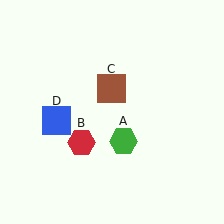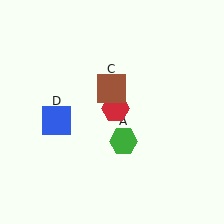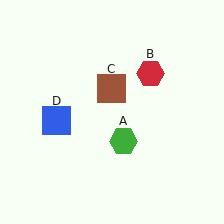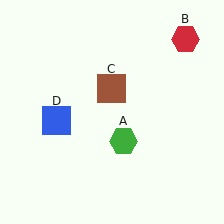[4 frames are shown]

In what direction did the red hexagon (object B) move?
The red hexagon (object B) moved up and to the right.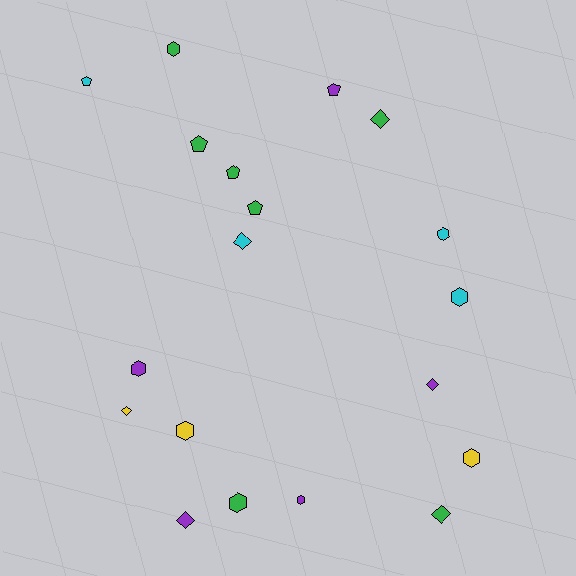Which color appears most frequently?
Green, with 7 objects.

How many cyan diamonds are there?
There is 1 cyan diamond.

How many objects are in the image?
There are 19 objects.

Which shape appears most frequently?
Hexagon, with 8 objects.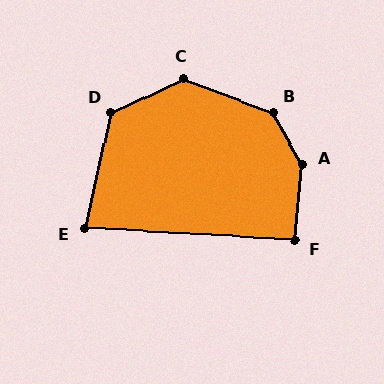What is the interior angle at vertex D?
Approximately 128 degrees (obtuse).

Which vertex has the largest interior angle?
A, at approximately 145 degrees.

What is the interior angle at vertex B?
Approximately 140 degrees (obtuse).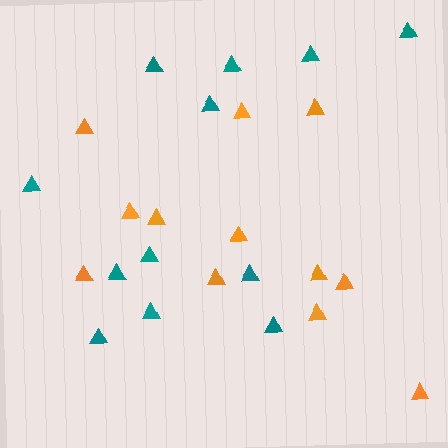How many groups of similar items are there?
There are 2 groups: one group of teal triangles (12) and one group of orange triangles (12).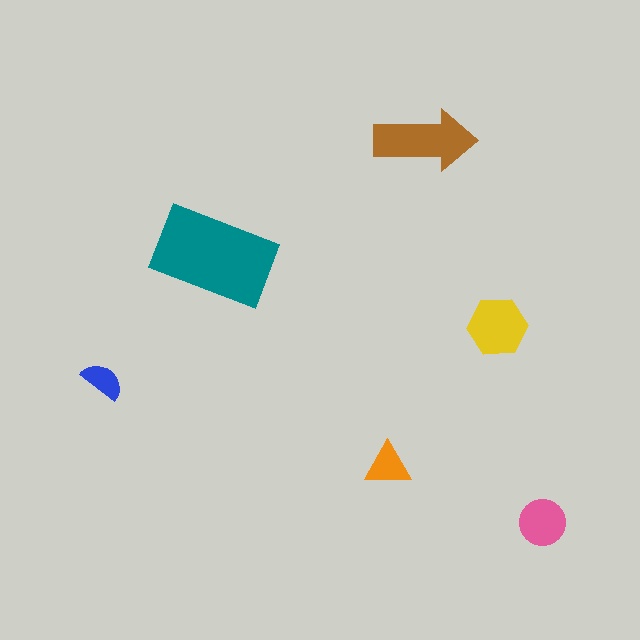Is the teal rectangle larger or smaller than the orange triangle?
Larger.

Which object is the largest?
The teal rectangle.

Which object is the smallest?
The blue semicircle.